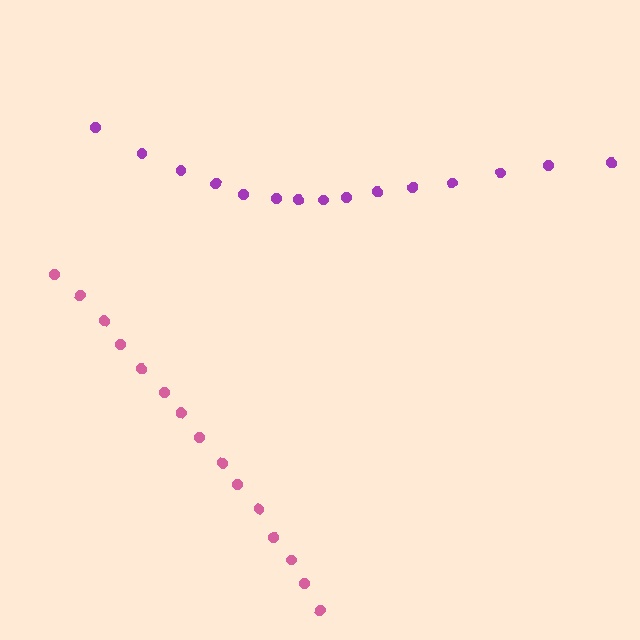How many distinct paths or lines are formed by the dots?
There are 2 distinct paths.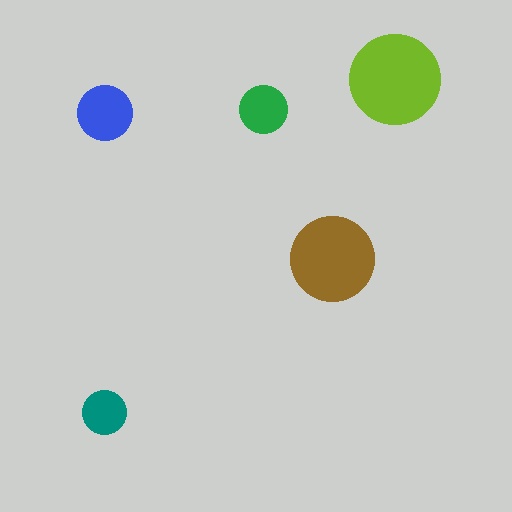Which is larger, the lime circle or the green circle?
The lime one.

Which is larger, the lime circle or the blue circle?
The lime one.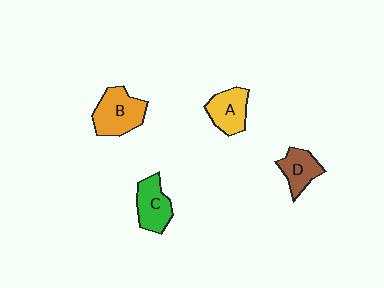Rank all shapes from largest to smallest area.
From largest to smallest: B (orange), C (green), A (yellow), D (brown).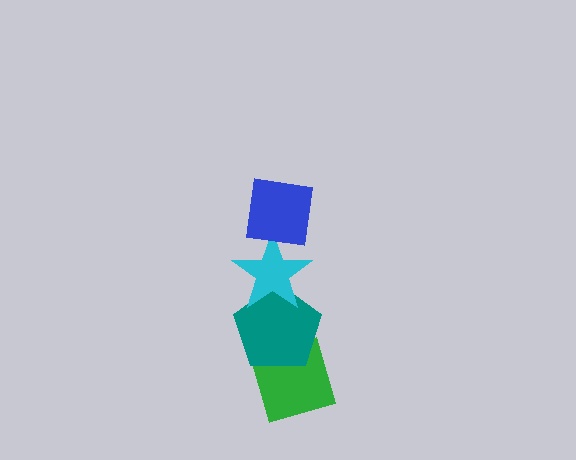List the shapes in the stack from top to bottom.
From top to bottom: the blue square, the cyan star, the teal pentagon, the green diamond.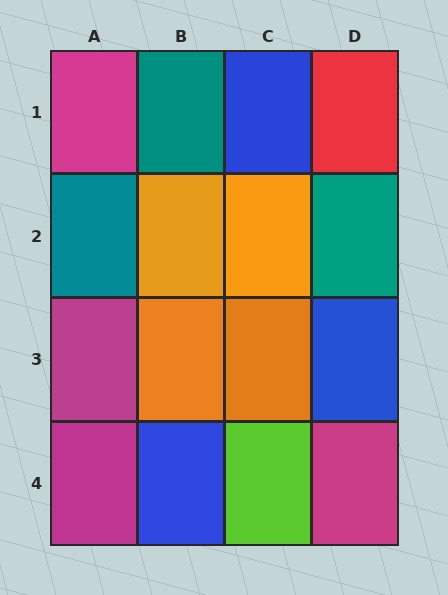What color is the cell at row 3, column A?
Magenta.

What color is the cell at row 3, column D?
Blue.